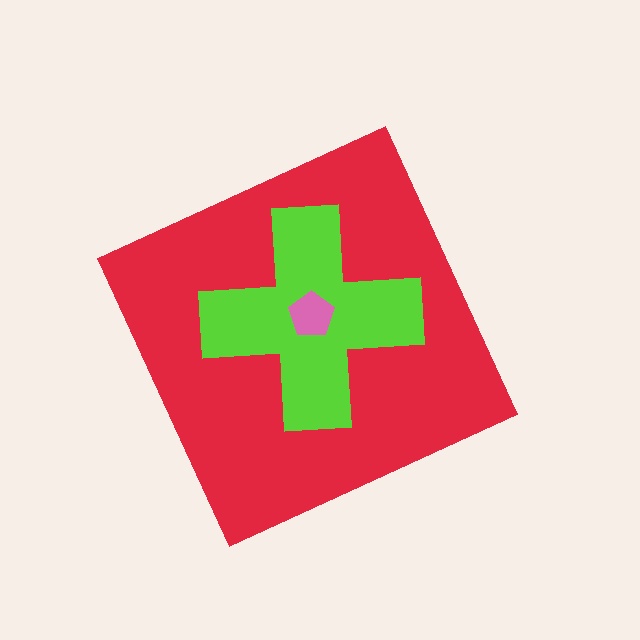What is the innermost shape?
The pink pentagon.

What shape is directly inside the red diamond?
The lime cross.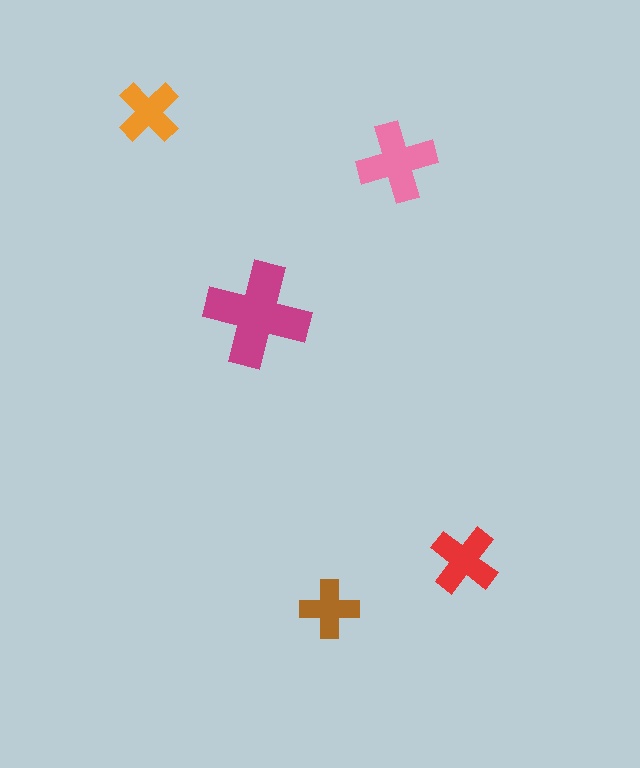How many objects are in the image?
There are 5 objects in the image.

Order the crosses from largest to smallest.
the magenta one, the pink one, the red one, the orange one, the brown one.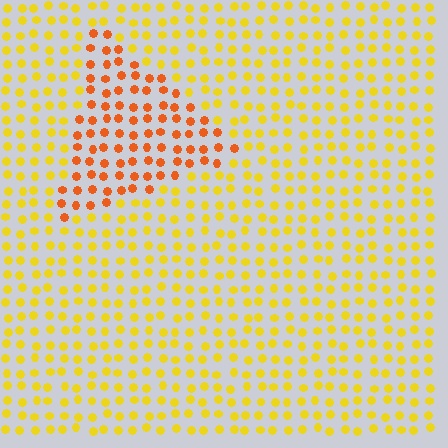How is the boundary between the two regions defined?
The boundary is defined purely by a slight shift in hue (about 35 degrees). Spacing, size, and orientation are identical on both sides.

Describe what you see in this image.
The image is filled with small yellow elements in a uniform arrangement. A triangle-shaped region is visible where the elements are tinted to a slightly different hue, forming a subtle color boundary.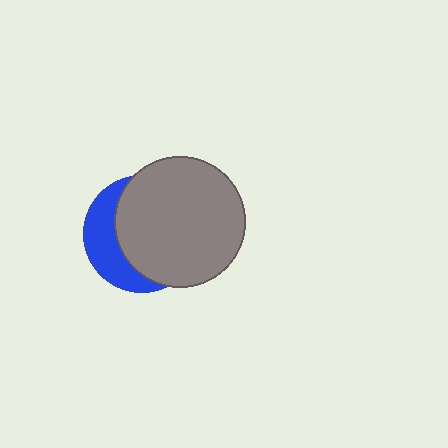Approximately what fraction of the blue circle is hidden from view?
Roughly 67% of the blue circle is hidden behind the gray circle.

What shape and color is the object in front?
The object in front is a gray circle.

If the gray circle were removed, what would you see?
You would see the complete blue circle.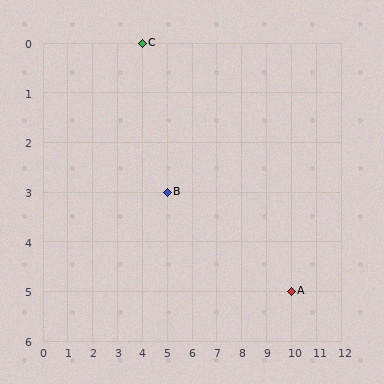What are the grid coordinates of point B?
Point B is at grid coordinates (5, 3).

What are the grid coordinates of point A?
Point A is at grid coordinates (10, 5).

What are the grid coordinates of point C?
Point C is at grid coordinates (4, 0).